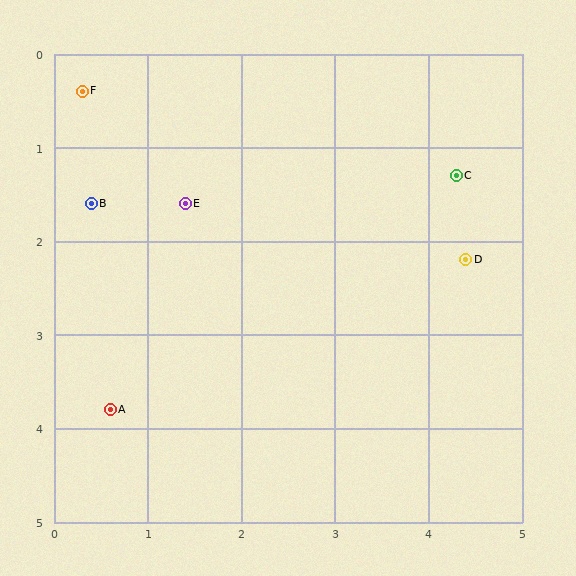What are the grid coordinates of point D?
Point D is at approximately (4.4, 2.2).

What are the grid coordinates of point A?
Point A is at approximately (0.6, 3.8).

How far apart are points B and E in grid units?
Points B and E are about 1.0 grid units apart.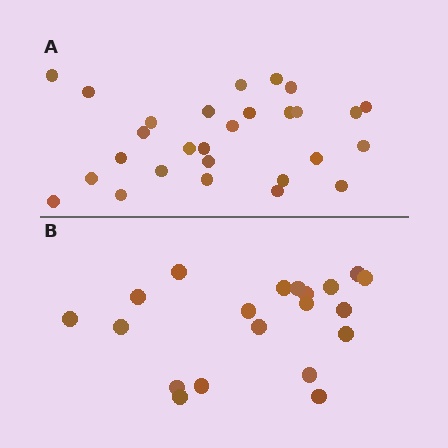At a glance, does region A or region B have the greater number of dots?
Region A (the top region) has more dots.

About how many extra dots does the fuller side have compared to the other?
Region A has roughly 8 or so more dots than region B.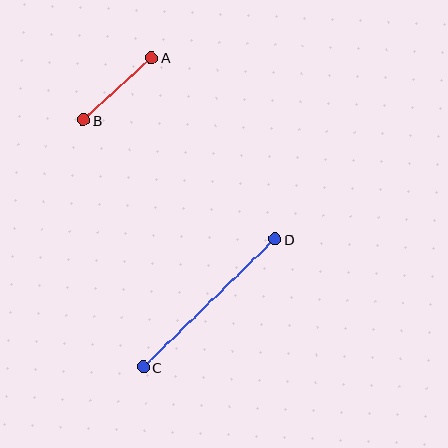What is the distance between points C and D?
The distance is approximately 183 pixels.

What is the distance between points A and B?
The distance is approximately 92 pixels.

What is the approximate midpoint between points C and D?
The midpoint is at approximately (209, 303) pixels.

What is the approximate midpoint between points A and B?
The midpoint is at approximately (117, 89) pixels.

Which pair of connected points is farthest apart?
Points C and D are farthest apart.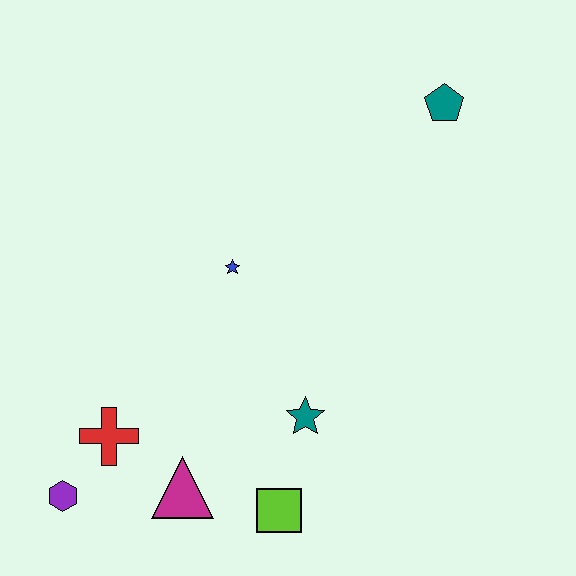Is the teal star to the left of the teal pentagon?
Yes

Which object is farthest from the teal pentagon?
The purple hexagon is farthest from the teal pentagon.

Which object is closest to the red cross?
The purple hexagon is closest to the red cross.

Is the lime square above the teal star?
No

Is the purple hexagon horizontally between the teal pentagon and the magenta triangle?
No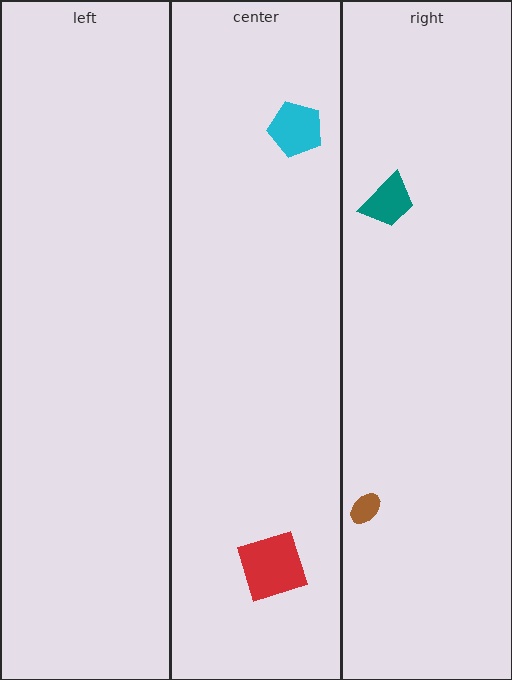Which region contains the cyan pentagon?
The center region.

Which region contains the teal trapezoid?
The right region.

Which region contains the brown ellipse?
The right region.